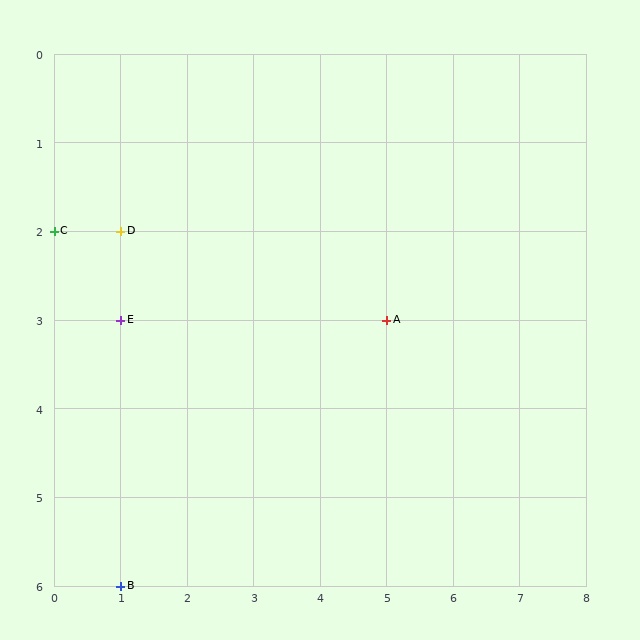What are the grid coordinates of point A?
Point A is at grid coordinates (5, 3).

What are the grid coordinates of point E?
Point E is at grid coordinates (1, 3).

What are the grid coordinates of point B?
Point B is at grid coordinates (1, 6).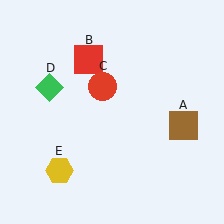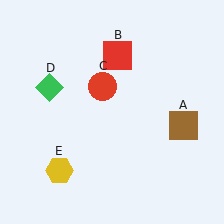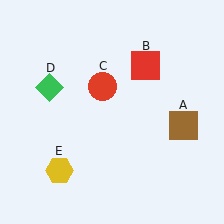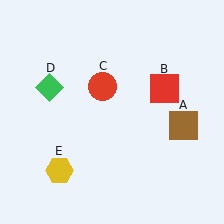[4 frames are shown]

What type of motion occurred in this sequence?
The red square (object B) rotated clockwise around the center of the scene.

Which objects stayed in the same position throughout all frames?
Brown square (object A) and red circle (object C) and green diamond (object D) and yellow hexagon (object E) remained stationary.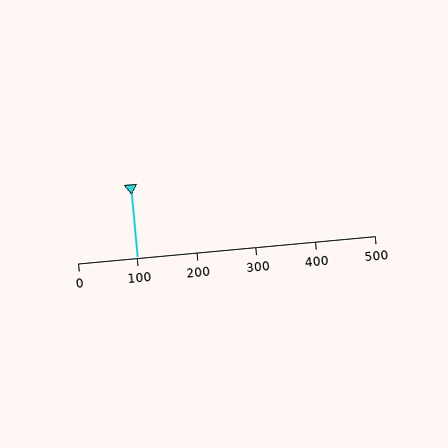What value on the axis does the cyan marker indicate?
The marker indicates approximately 100.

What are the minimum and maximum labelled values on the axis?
The axis runs from 0 to 500.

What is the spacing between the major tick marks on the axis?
The major ticks are spaced 100 apart.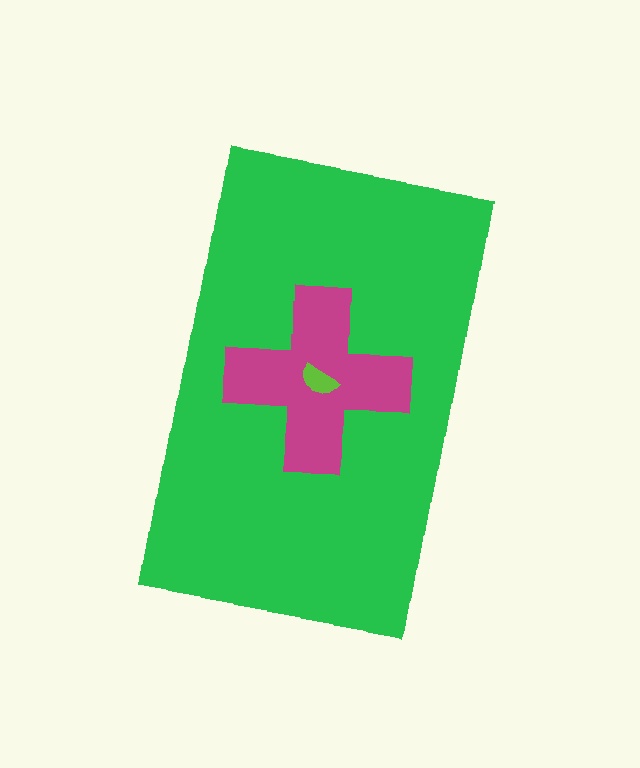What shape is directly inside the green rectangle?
The magenta cross.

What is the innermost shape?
The lime semicircle.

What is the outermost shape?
The green rectangle.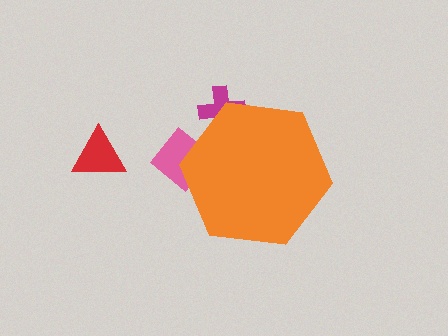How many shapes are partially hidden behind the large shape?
2 shapes are partially hidden.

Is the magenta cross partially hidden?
Yes, the magenta cross is partially hidden behind the orange hexagon.